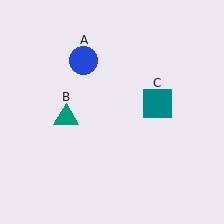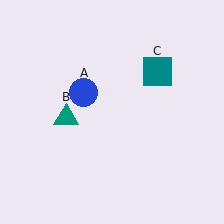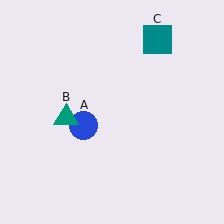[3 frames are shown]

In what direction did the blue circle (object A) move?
The blue circle (object A) moved down.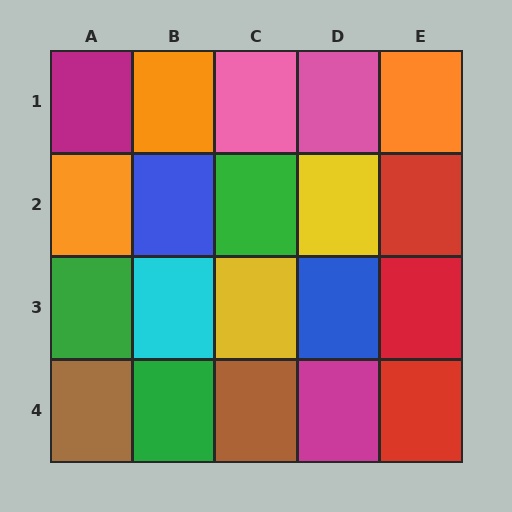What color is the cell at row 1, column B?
Orange.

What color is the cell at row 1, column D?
Pink.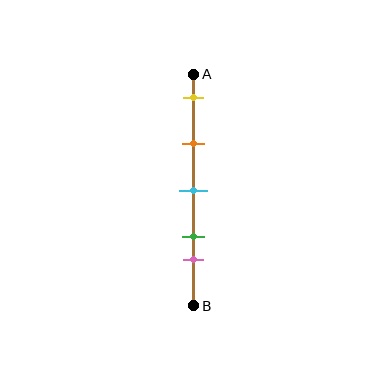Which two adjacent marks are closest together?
The green and pink marks are the closest adjacent pair.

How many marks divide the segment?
There are 5 marks dividing the segment.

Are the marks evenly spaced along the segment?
No, the marks are not evenly spaced.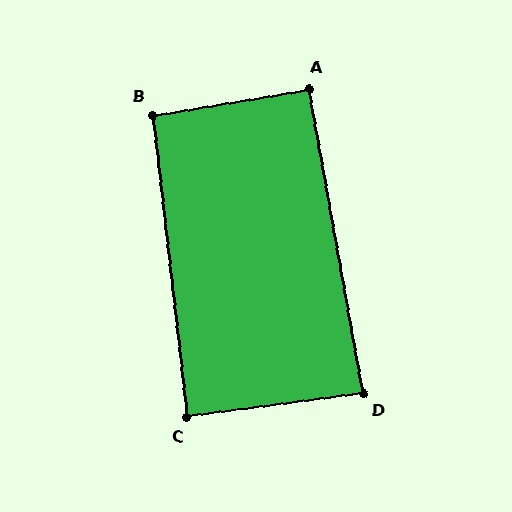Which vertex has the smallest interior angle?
D, at approximately 87 degrees.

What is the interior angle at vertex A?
Approximately 91 degrees (approximately right).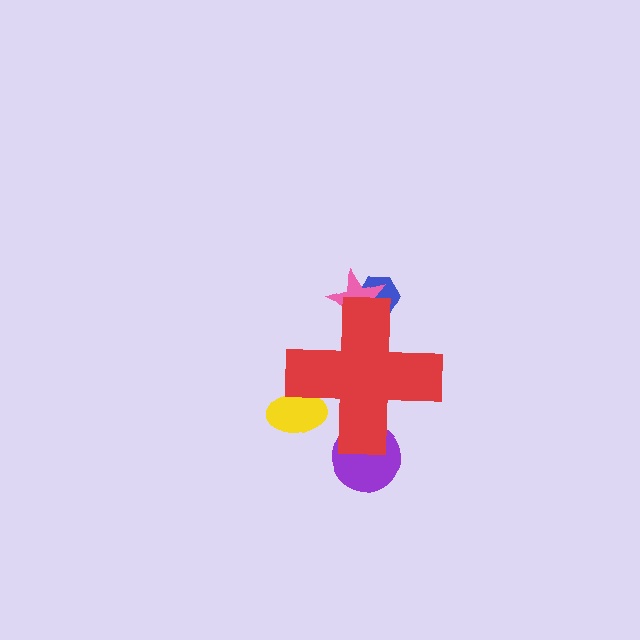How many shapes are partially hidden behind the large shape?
4 shapes are partially hidden.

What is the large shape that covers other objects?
A red cross.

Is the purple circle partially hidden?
Yes, the purple circle is partially hidden behind the red cross.